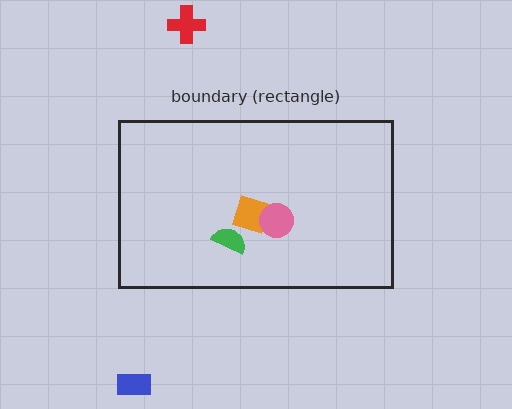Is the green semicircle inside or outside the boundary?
Inside.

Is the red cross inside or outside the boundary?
Outside.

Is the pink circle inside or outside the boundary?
Inside.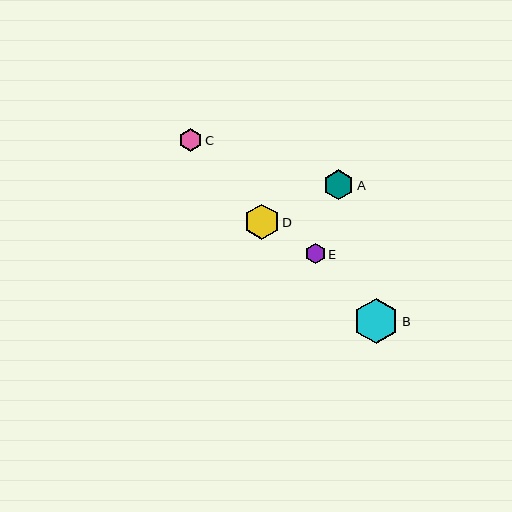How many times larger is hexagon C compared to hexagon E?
Hexagon C is approximately 1.1 times the size of hexagon E.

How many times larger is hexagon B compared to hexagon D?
Hexagon B is approximately 1.3 times the size of hexagon D.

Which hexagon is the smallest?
Hexagon E is the smallest with a size of approximately 21 pixels.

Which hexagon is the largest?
Hexagon B is the largest with a size of approximately 45 pixels.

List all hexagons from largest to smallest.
From largest to smallest: B, D, A, C, E.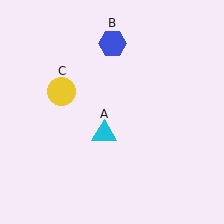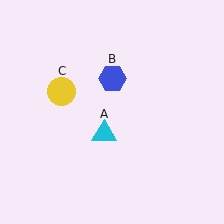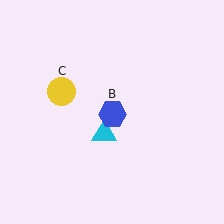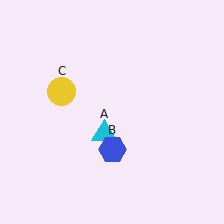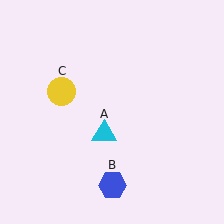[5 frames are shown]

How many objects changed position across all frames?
1 object changed position: blue hexagon (object B).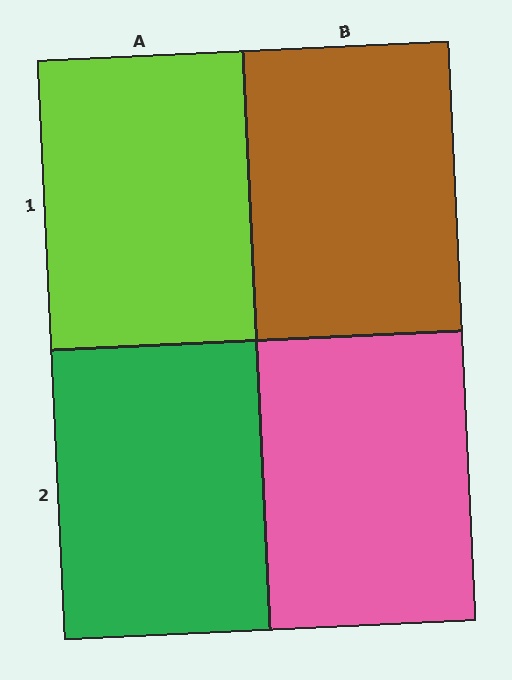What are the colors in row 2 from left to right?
Green, pink.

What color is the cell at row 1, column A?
Lime.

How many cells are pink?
1 cell is pink.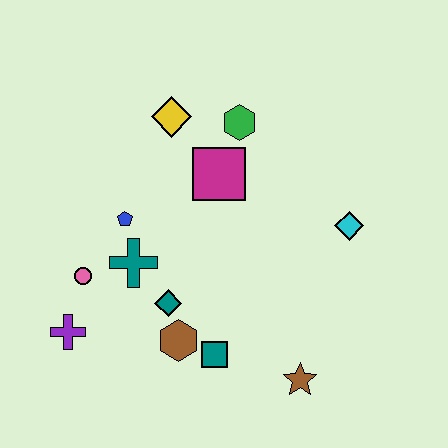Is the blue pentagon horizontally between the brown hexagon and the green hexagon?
No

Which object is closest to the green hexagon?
The magenta square is closest to the green hexagon.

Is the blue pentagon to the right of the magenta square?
No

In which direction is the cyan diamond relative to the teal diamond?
The cyan diamond is to the right of the teal diamond.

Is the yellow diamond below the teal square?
No